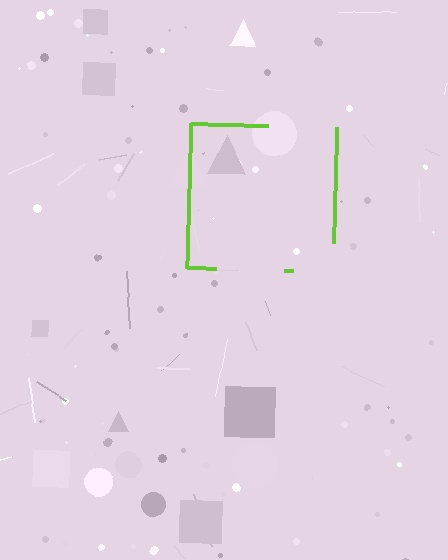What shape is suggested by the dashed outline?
The dashed outline suggests a square.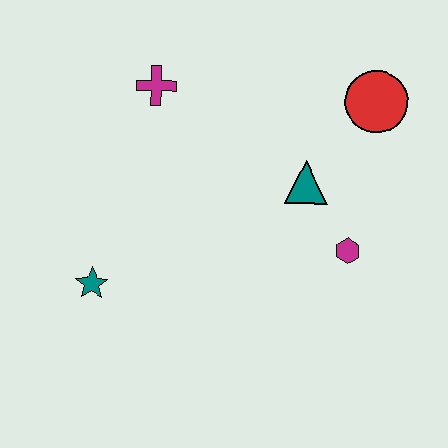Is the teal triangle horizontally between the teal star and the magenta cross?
No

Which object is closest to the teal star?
The magenta cross is closest to the teal star.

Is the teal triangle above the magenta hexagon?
Yes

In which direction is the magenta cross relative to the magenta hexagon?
The magenta cross is to the left of the magenta hexagon.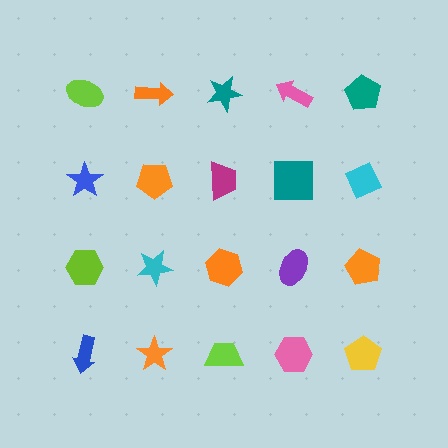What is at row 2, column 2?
An orange pentagon.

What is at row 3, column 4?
A purple ellipse.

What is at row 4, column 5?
A yellow pentagon.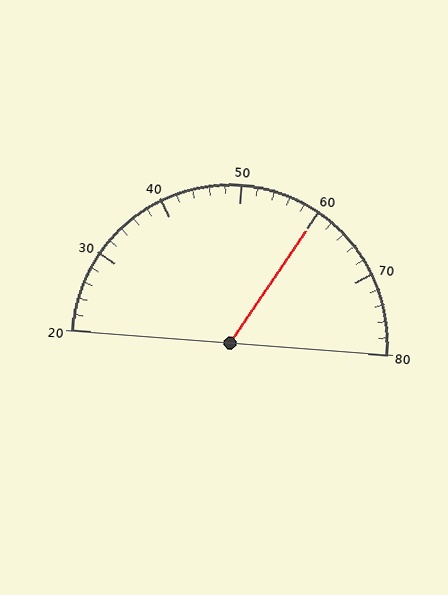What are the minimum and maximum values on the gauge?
The gauge ranges from 20 to 80.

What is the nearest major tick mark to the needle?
The nearest major tick mark is 60.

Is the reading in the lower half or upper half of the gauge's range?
The reading is in the upper half of the range (20 to 80).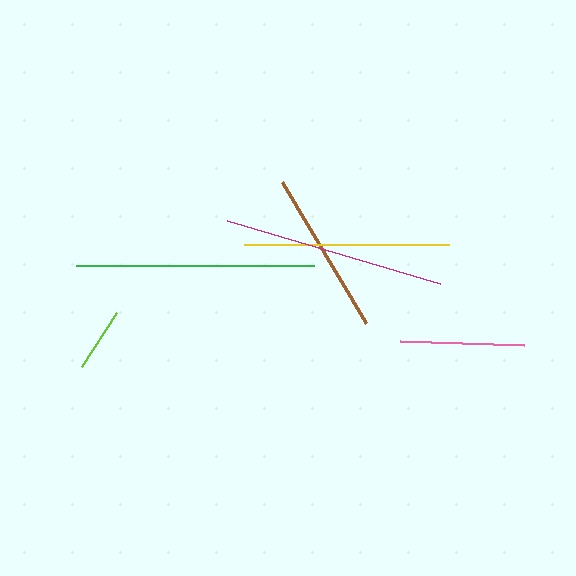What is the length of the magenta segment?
The magenta segment is approximately 222 pixels long.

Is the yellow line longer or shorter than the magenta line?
The magenta line is longer than the yellow line.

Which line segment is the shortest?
The lime line is the shortest at approximately 65 pixels.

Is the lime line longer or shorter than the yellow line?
The yellow line is longer than the lime line.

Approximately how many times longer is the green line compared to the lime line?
The green line is approximately 3.7 times the length of the lime line.